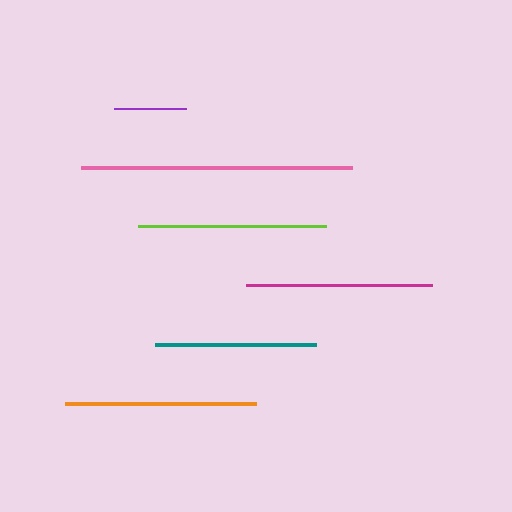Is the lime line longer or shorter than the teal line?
The lime line is longer than the teal line.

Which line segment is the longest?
The pink line is the longest at approximately 270 pixels.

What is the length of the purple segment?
The purple segment is approximately 72 pixels long.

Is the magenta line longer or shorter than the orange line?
The orange line is longer than the magenta line.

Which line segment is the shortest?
The purple line is the shortest at approximately 72 pixels.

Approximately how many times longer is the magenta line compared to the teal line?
The magenta line is approximately 1.2 times the length of the teal line.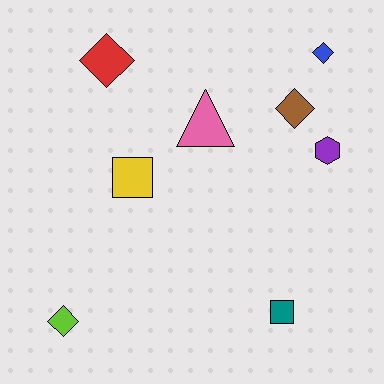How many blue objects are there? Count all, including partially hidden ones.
There is 1 blue object.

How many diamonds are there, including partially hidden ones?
There are 4 diamonds.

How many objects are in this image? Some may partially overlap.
There are 8 objects.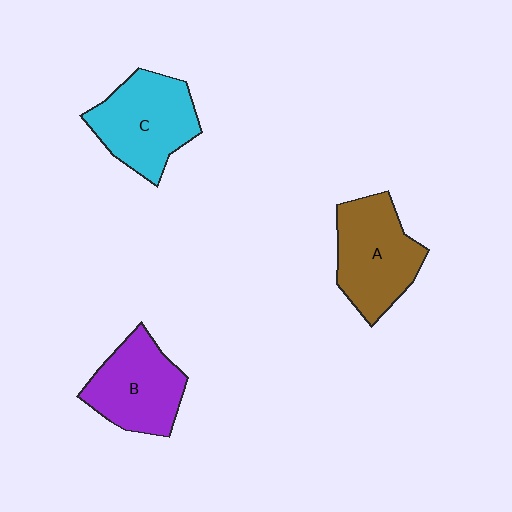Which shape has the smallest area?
Shape B (purple).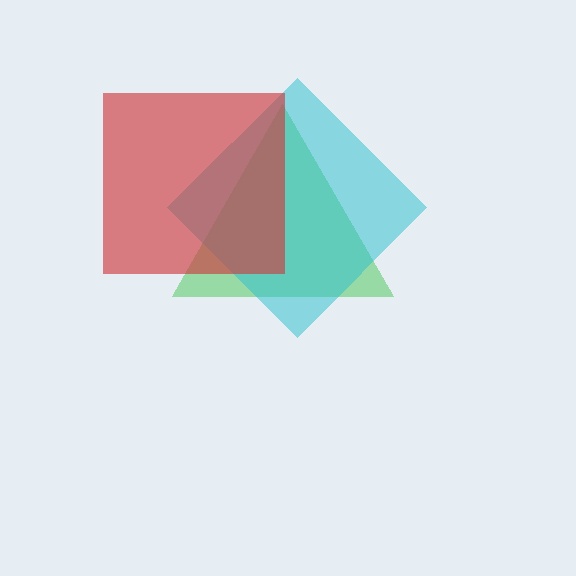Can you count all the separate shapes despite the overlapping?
Yes, there are 3 separate shapes.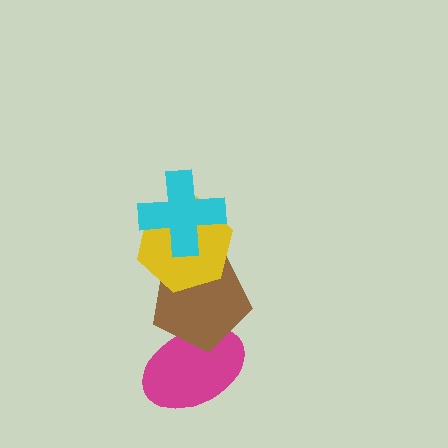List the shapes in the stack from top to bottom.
From top to bottom: the cyan cross, the yellow hexagon, the brown pentagon, the magenta ellipse.